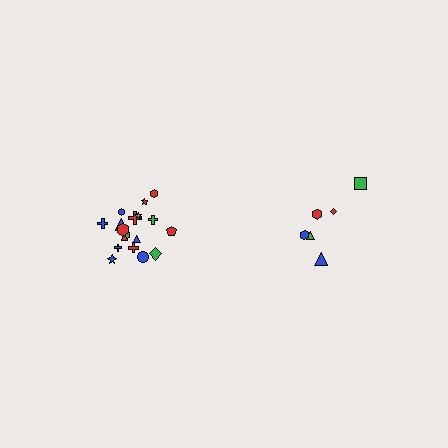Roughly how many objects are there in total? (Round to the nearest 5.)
Roughly 25 objects in total.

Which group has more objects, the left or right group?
The left group.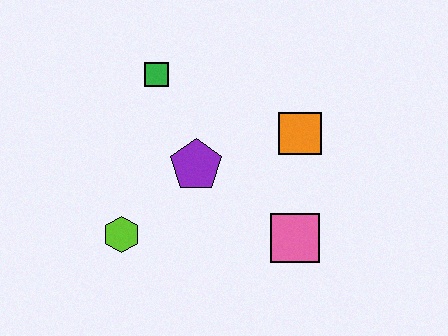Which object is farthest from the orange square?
The lime hexagon is farthest from the orange square.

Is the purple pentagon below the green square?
Yes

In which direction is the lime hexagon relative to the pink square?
The lime hexagon is to the left of the pink square.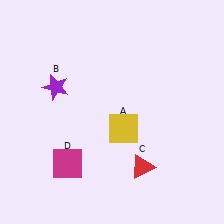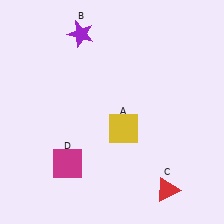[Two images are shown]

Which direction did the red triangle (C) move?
The red triangle (C) moved right.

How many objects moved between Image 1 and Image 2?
2 objects moved between the two images.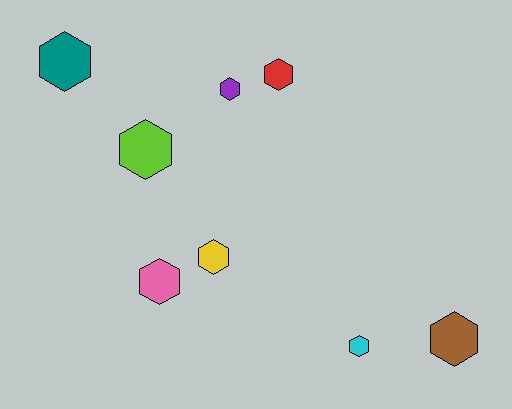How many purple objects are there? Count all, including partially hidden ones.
There is 1 purple object.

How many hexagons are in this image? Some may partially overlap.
There are 8 hexagons.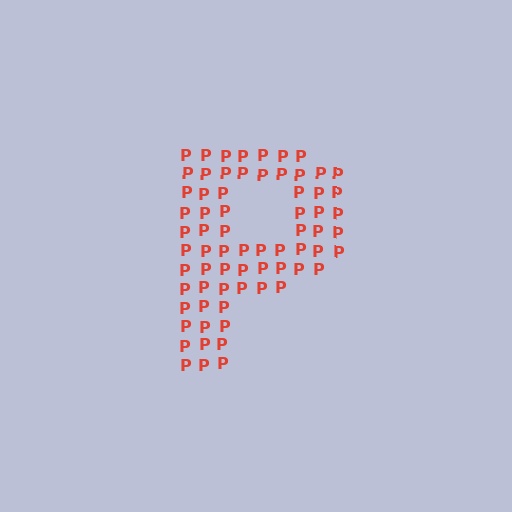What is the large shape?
The large shape is the letter P.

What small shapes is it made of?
It is made of small letter P's.